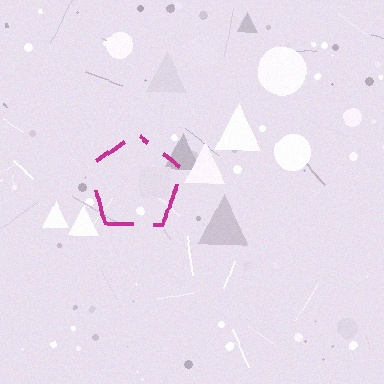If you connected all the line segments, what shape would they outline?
They would outline a pentagon.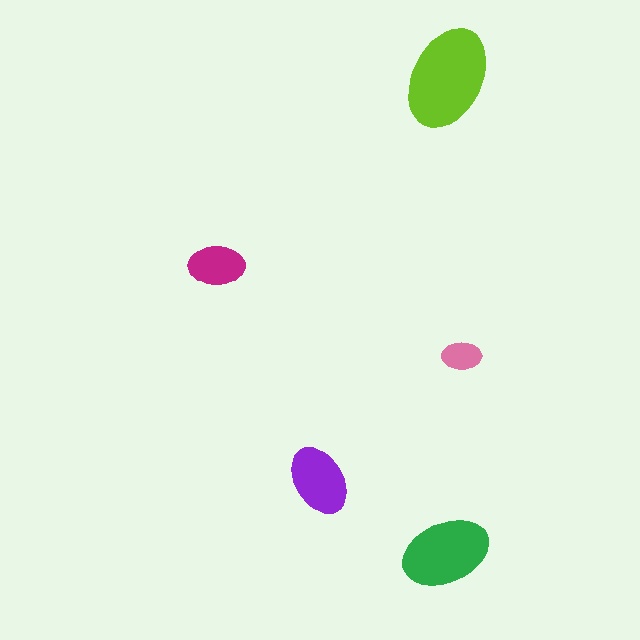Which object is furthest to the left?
The magenta ellipse is leftmost.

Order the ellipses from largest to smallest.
the lime one, the green one, the purple one, the magenta one, the pink one.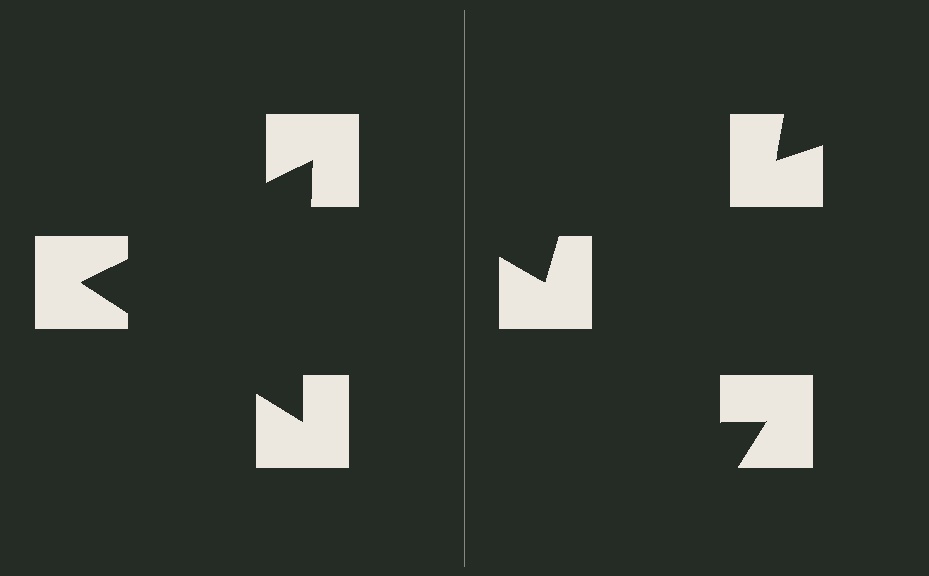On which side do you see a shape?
An illusory triangle appears on the left side. On the right side the wedge cuts are rotated, so no coherent shape forms.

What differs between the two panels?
The notched squares are positioned identically on both sides; only the wedge orientations differ. On the left they align to a triangle; on the right they are misaligned.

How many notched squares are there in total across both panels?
6 — 3 on each side.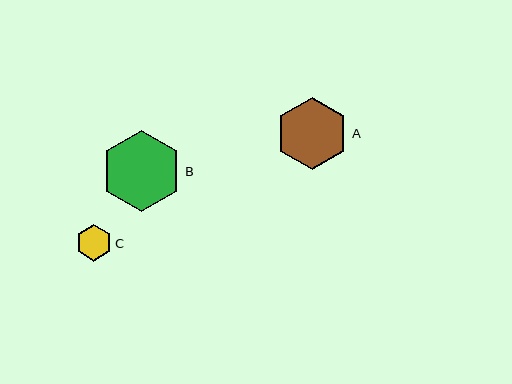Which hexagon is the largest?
Hexagon B is the largest with a size of approximately 82 pixels.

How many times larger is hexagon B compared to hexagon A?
Hexagon B is approximately 1.1 times the size of hexagon A.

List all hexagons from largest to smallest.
From largest to smallest: B, A, C.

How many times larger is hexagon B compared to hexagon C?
Hexagon B is approximately 2.2 times the size of hexagon C.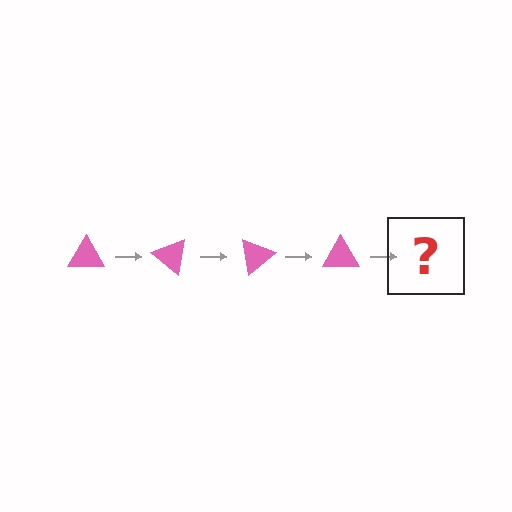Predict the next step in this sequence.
The next step is a pink triangle rotated 160 degrees.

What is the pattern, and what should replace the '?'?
The pattern is that the triangle rotates 40 degrees each step. The '?' should be a pink triangle rotated 160 degrees.